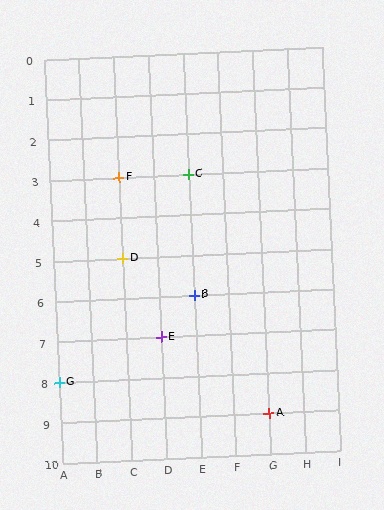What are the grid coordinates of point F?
Point F is at grid coordinates (C, 3).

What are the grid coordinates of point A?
Point A is at grid coordinates (G, 9).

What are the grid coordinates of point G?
Point G is at grid coordinates (A, 8).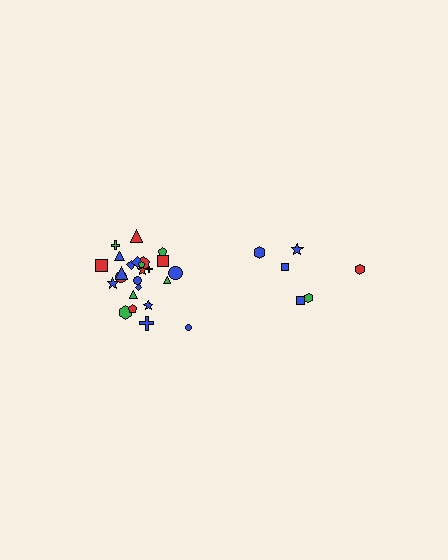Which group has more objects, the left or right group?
The left group.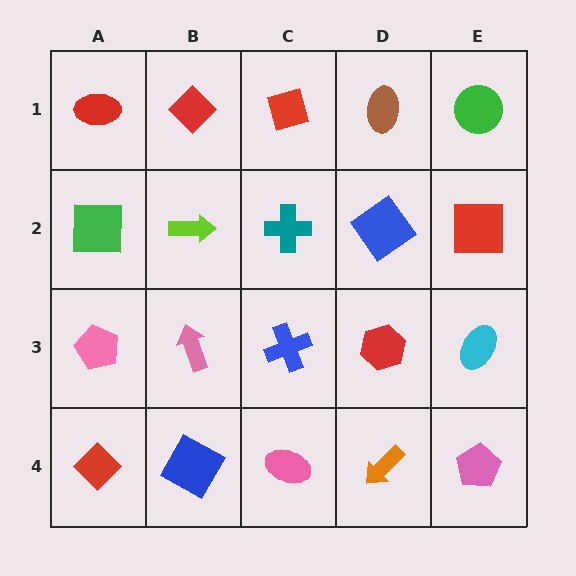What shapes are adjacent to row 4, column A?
A pink pentagon (row 3, column A), a blue square (row 4, column B).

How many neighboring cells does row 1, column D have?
3.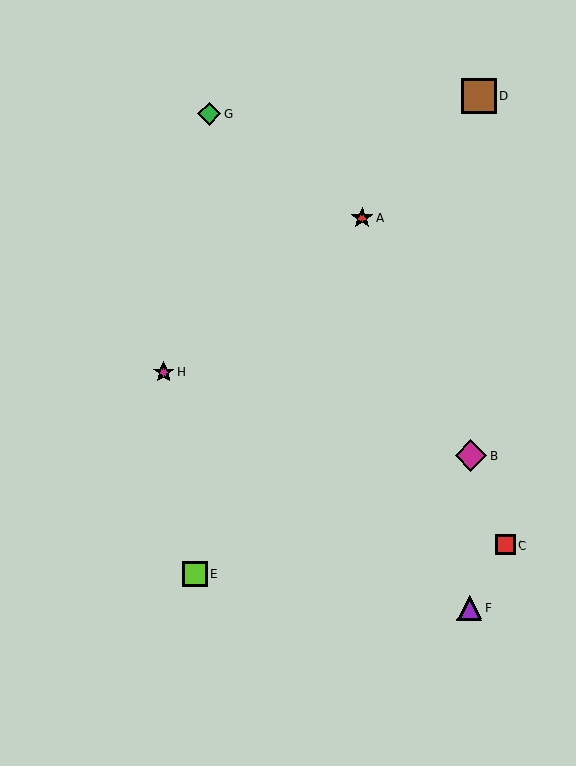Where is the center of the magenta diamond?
The center of the magenta diamond is at (471, 456).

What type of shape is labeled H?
Shape H is a magenta star.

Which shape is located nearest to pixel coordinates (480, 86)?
The brown square (labeled D) at (479, 96) is nearest to that location.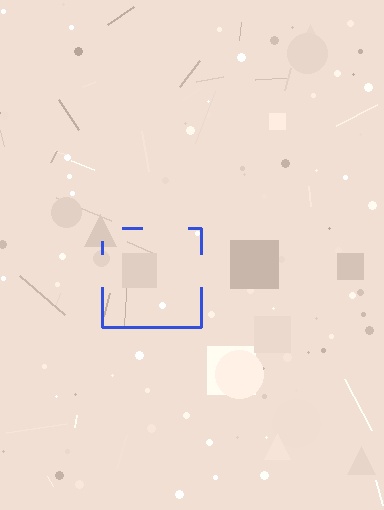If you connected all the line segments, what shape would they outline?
They would outline a square.